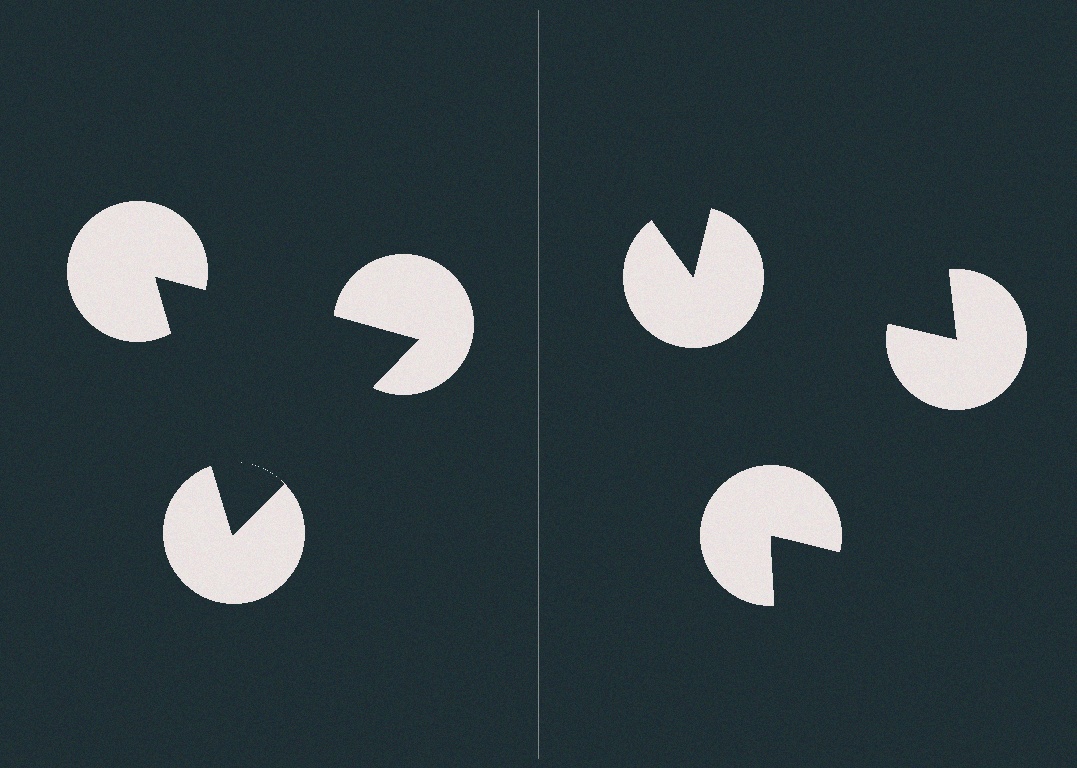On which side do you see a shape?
An illusory triangle appears on the left side. On the right side the wedge cuts are rotated, so no coherent shape forms.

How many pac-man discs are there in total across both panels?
6 — 3 on each side.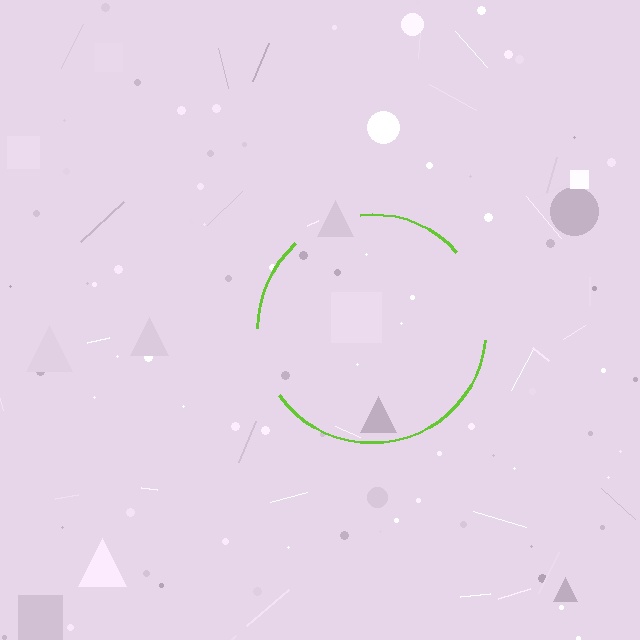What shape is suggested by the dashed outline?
The dashed outline suggests a circle.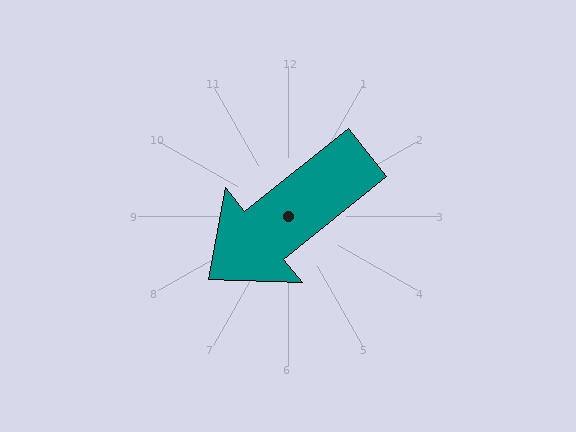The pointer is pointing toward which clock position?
Roughly 8 o'clock.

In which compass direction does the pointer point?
Southwest.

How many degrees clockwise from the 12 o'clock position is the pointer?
Approximately 232 degrees.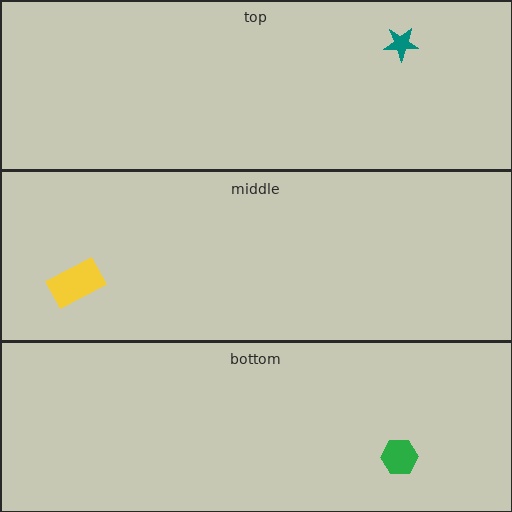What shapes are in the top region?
The teal star.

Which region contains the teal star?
The top region.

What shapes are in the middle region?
The yellow rectangle.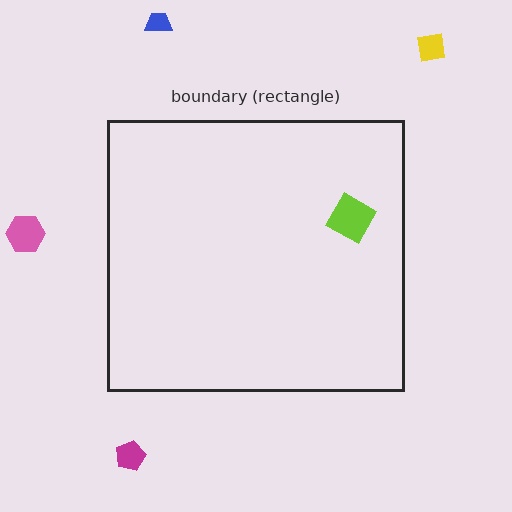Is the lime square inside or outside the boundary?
Inside.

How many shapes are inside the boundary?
1 inside, 4 outside.